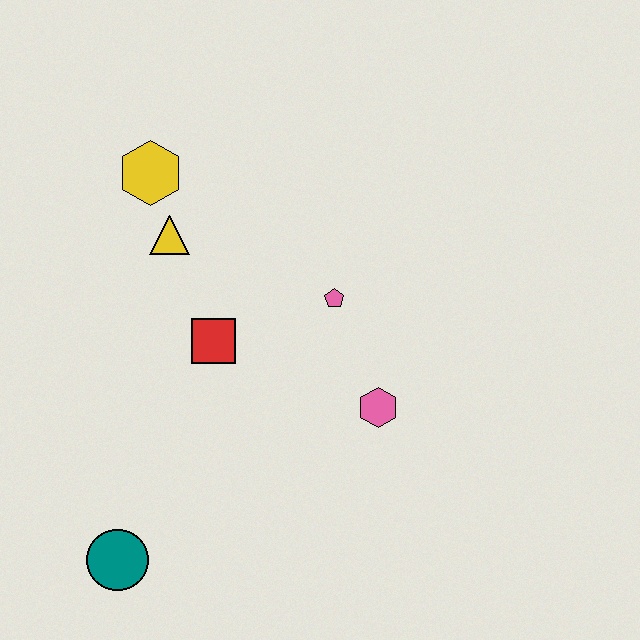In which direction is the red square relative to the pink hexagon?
The red square is to the left of the pink hexagon.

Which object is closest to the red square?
The yellow triangle is closest to the red square.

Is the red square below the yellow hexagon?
Yes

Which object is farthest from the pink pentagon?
The teal circle is farthest from the pink pentagon.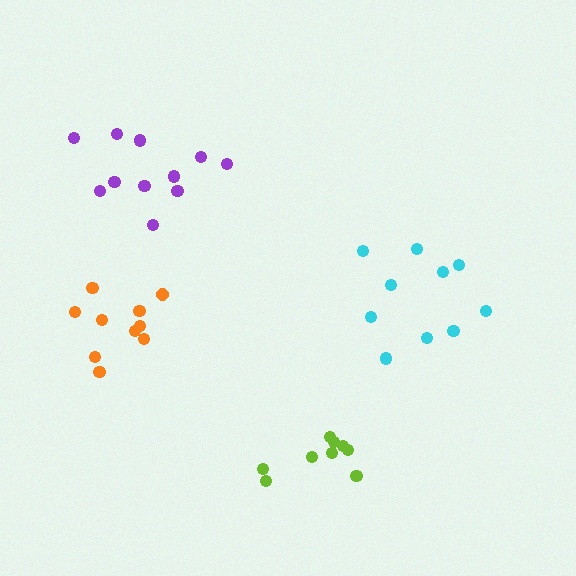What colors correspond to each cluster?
The clusters are colored: purple, lime, orange, cyan.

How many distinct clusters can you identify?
There are 4 distinct clusters.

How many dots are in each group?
Group 1: 11 dots, Group 2: 9 dots, Group 3: 10 dots, Group 4: 10 dots (40 total).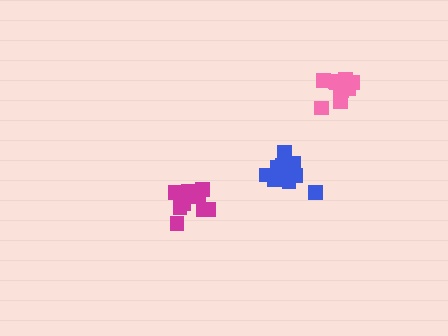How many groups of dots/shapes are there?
There are 3 groups.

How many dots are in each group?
Group 1: 9 dots, Group 2: 11 dots, Group 3: 10 dots (30 total).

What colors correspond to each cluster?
The clusters are colored: magenta, pink, blue.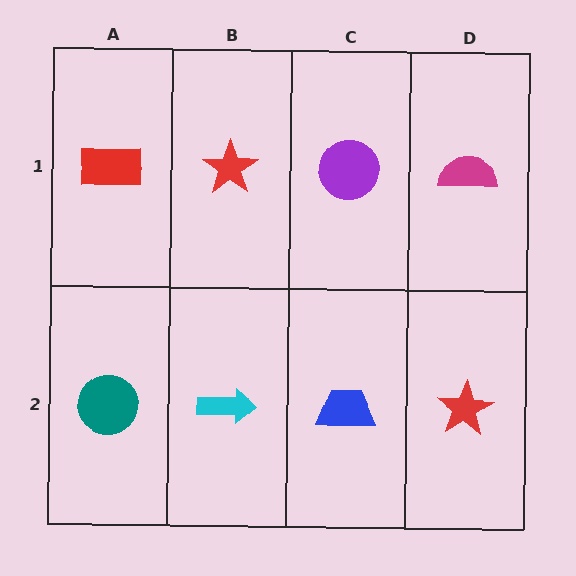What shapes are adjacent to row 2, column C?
A purple circle (row 1, column C), a cyan arrow (row 2, column B), a red star (row 2, column D).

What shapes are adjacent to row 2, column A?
A red rectangle (row 1, column A), a cyan arrow (row 2, column B).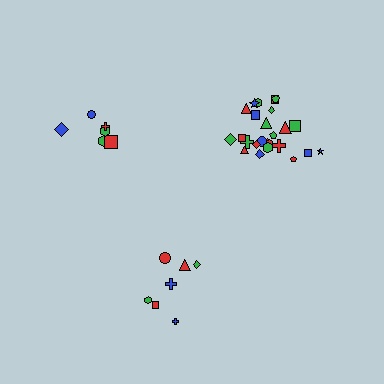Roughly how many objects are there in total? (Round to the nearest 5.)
Roughly 40 objects in total.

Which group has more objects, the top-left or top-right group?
The top-right group.